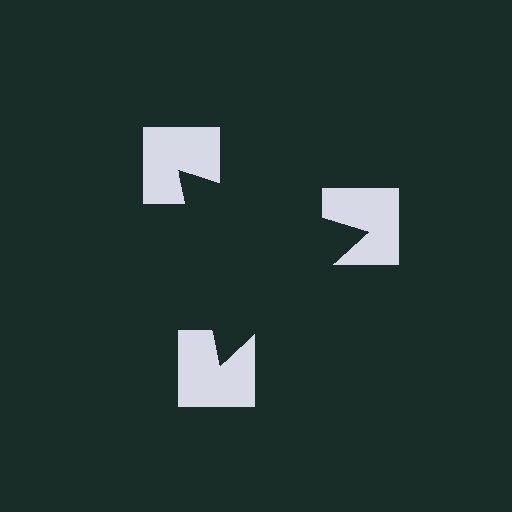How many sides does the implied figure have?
3 sides.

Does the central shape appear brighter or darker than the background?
It typically appears slightly darker than the background, even though no actual brightness change is drawn.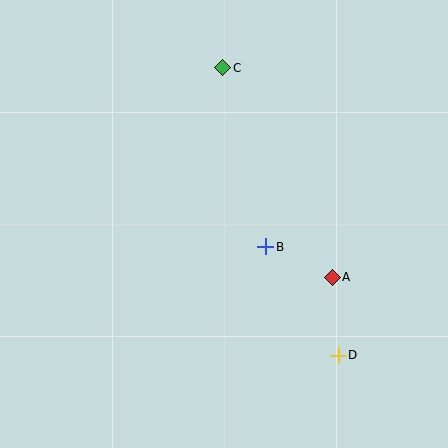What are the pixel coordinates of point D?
Point D is at (338, 355).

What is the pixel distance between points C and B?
The distance between C and B is 184 pixels.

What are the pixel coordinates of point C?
Point C is at (223, 68).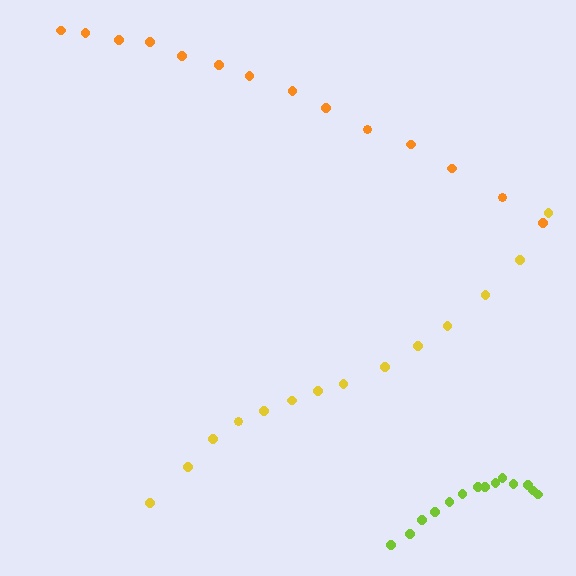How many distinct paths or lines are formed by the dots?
There are 3 distinct paths.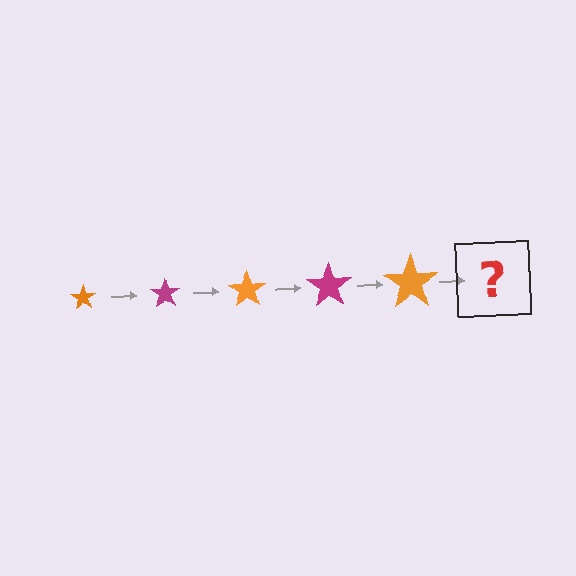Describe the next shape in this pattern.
It should be a magenta star, larger than the previous one.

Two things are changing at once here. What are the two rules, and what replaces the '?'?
The two rules are that the star grows larger each step and the color cycles through orange and magenta. The '?' should be a magenta star, larger than the previous one.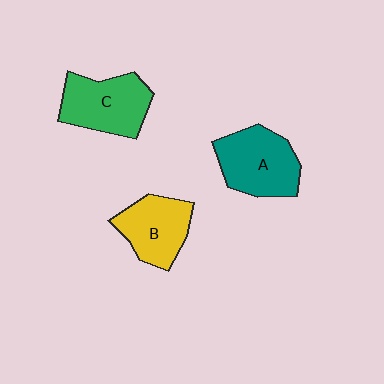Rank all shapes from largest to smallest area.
From largest to smallest: A (teal), C (green), B (yellow).